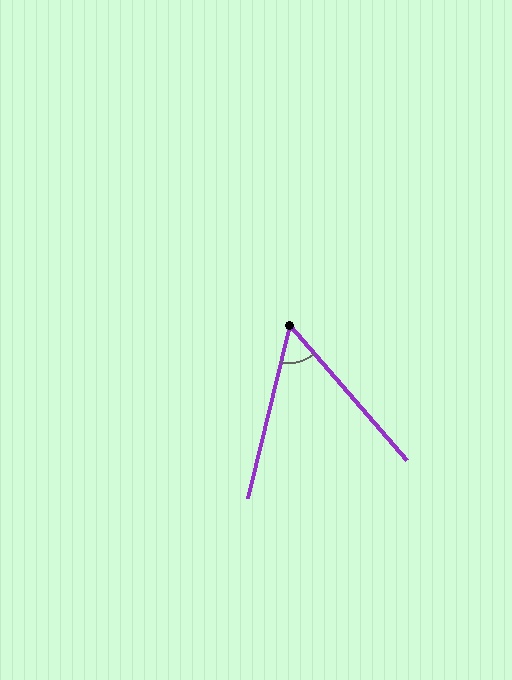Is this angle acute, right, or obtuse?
It is acute.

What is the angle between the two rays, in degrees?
Approximately 54 degrees.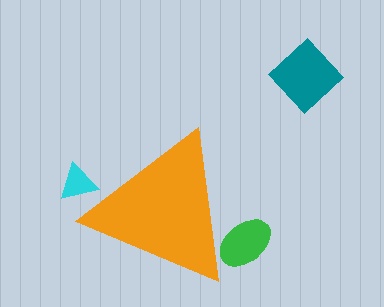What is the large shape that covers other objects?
An orange triangle.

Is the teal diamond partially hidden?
No, the teal diamond is fully visible.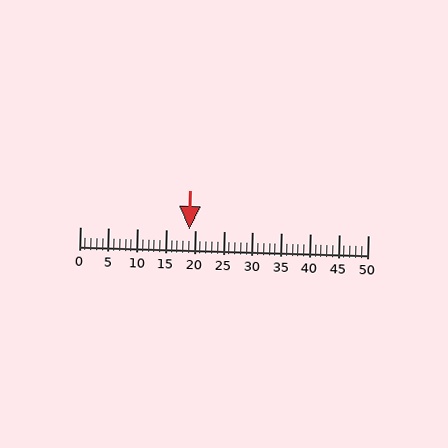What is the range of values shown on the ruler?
The ruler shows values from 0 to 50.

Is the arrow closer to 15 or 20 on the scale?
The arrow is closer to 20.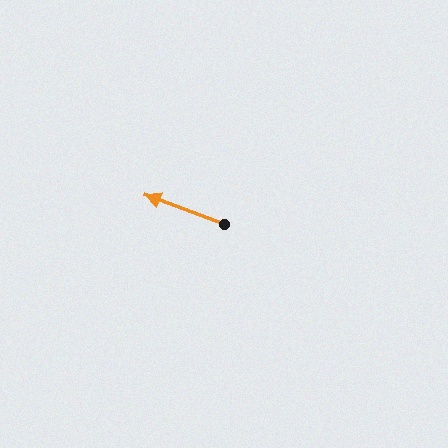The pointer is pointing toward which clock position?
Roughly 10 o'clock.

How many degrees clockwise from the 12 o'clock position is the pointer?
Approximately 290 degrees.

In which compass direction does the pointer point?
West.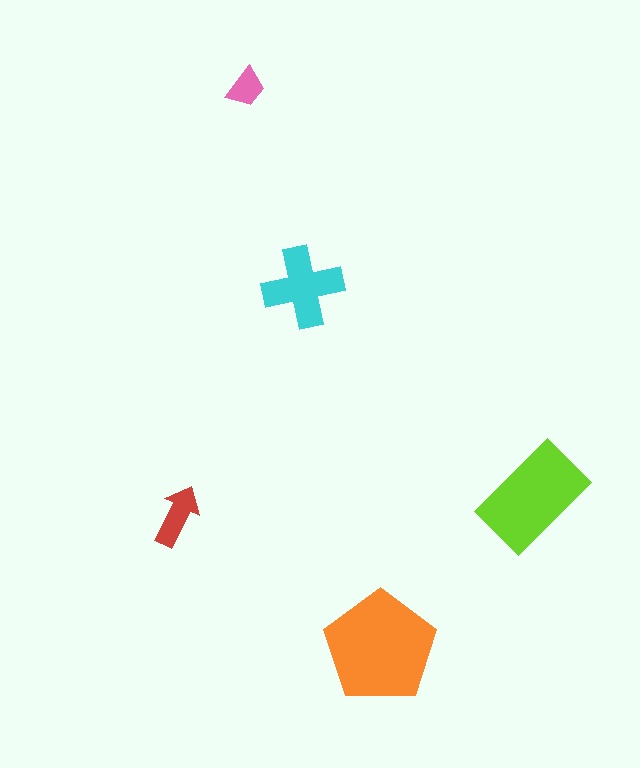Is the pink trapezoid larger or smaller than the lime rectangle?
Smaller.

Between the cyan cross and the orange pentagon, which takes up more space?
The orange pentagon.